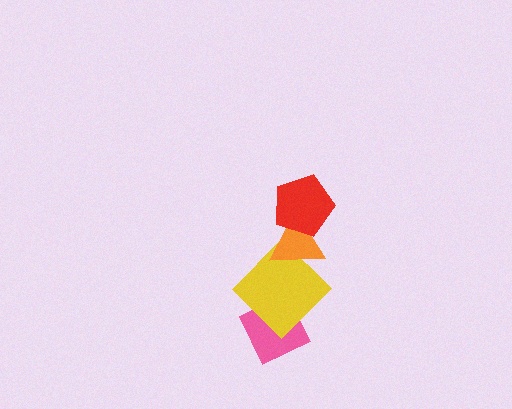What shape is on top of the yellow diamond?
The orange triangle is on top of the yellow diamond.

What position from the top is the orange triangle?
The orange triangle is 2nd from the top.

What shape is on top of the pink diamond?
The yellow diamond is on top of the pink diamond.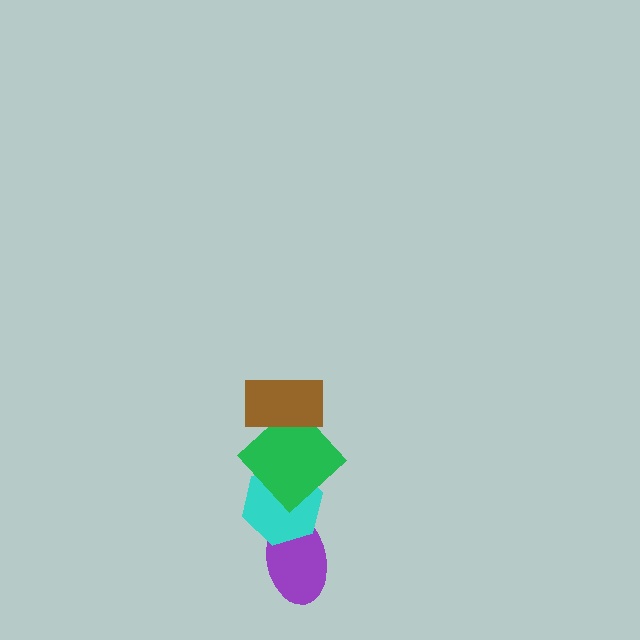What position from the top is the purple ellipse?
The purple ellipse is 4th from the top.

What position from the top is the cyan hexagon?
The cyan hexagon is 3rd from the top.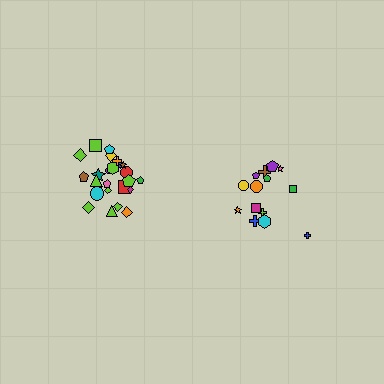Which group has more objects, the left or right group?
The left group.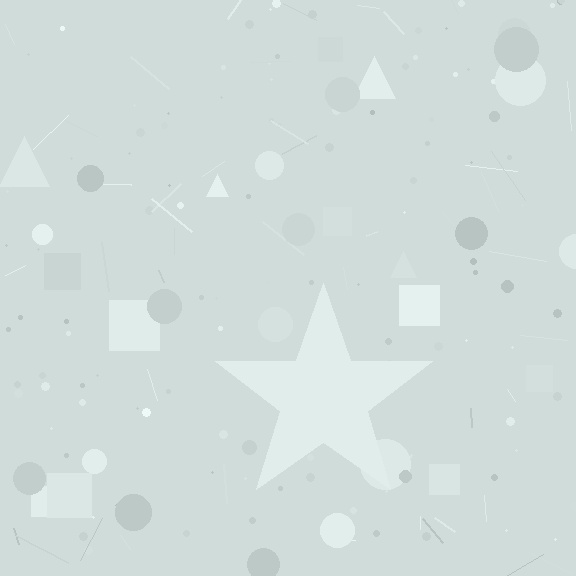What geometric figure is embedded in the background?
A star is embedded in the background.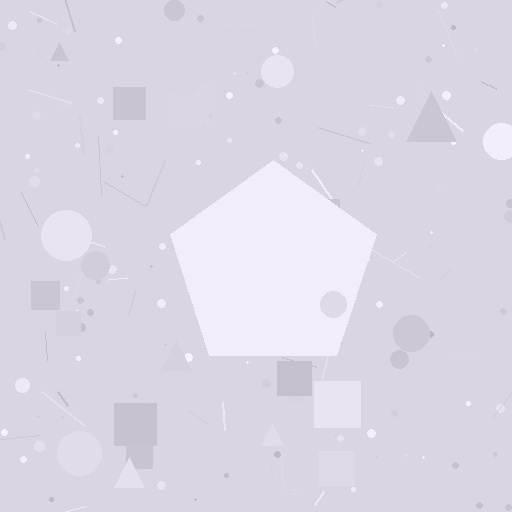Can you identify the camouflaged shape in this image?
The camouflaged shape is a pentagon.